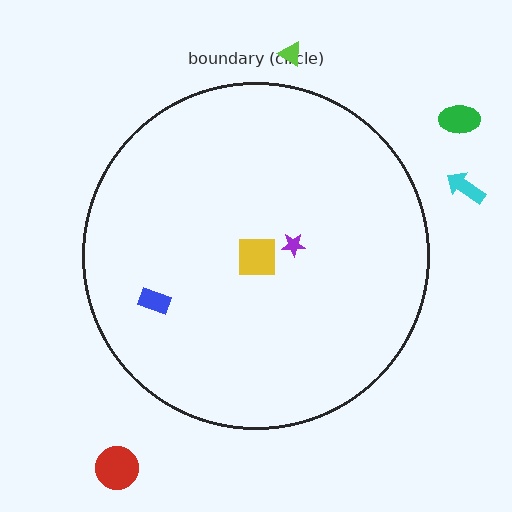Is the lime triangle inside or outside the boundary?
Outside.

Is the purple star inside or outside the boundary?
Inside.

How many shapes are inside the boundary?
3 inside, 4 outside.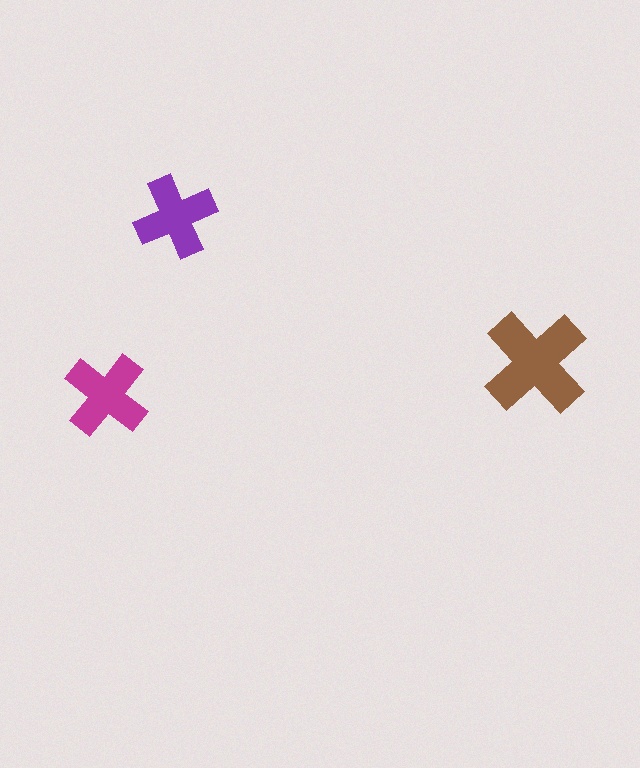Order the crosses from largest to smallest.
the brown one, the magenta one, the purple one.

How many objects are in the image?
There are 3 objects in the image.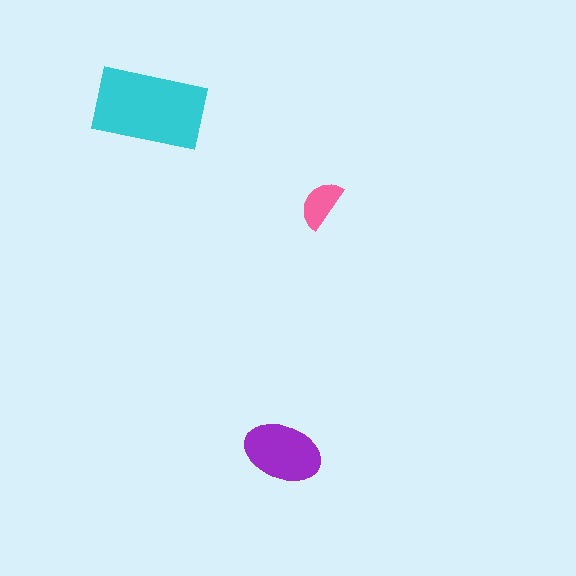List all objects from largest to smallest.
The cyan rectangle, the purple ellipse, the pink semicircle.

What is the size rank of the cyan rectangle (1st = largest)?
1st.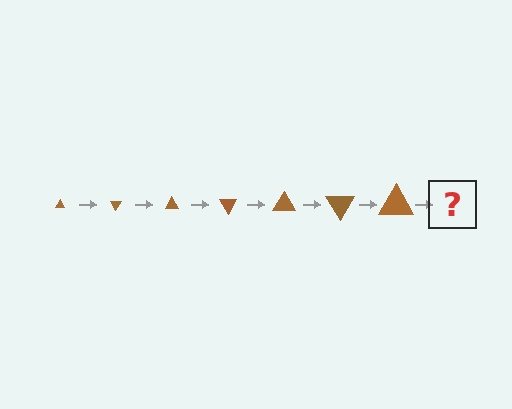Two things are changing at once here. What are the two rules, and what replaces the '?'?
The two rules are that the triangle grows larger each step and it rotates 60 degrees each step. The '?' should be a triangle, larger than the previous one and rotated 420 degrees from the start.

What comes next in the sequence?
The next element should be a triangle, larger than the previous one and rotated 420 degrees from the start.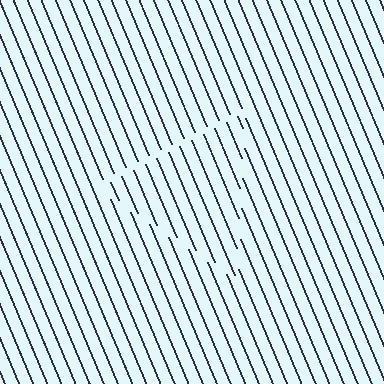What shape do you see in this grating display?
An illusory triangle. The interior of the shape contains the same grating, shifted by half a period — the contour is defined by the phase discontinuity where line-ends from the inner and outer gratings abut.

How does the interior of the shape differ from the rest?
The interior of the shape contains the same grating, shifted by half a period — the contour is defined by the phase discontinuity where line-ends from the inner and outer gratings abut.